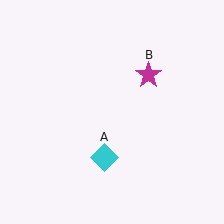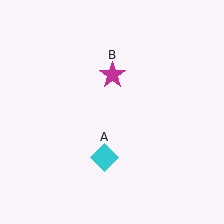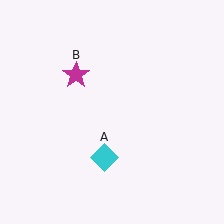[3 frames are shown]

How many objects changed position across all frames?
1 object changed position: magenta star (object B).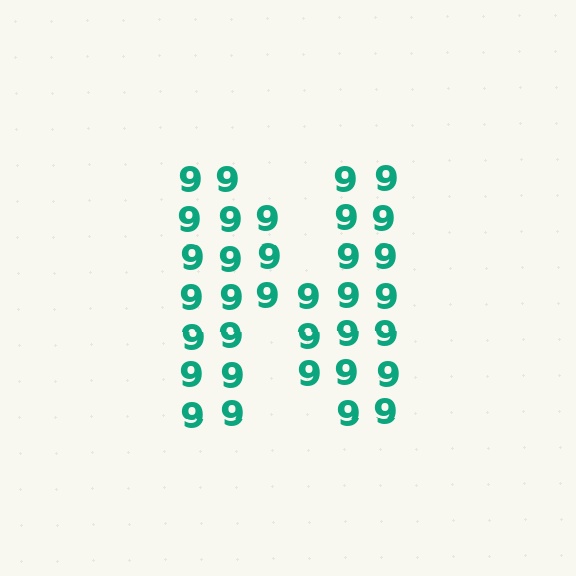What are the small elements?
The small elements are digit 9's.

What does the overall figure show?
The overall figure shows the letter N.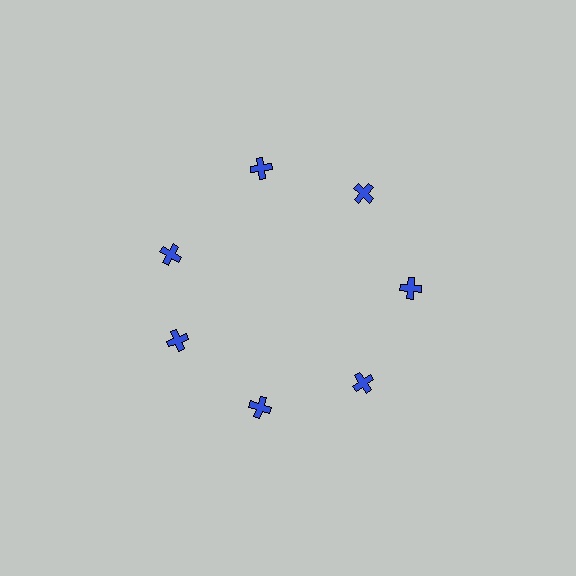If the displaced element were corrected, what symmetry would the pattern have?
It would have 7-fold rotational symmetry — the pattern would map onto itself every 51 degrees.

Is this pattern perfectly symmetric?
No. The 7 blue crosses are arranged in a ring, but one element near the 10 o'clock position is rotated out of alignment along the ring, breaking the 7-fold rotational symmetry.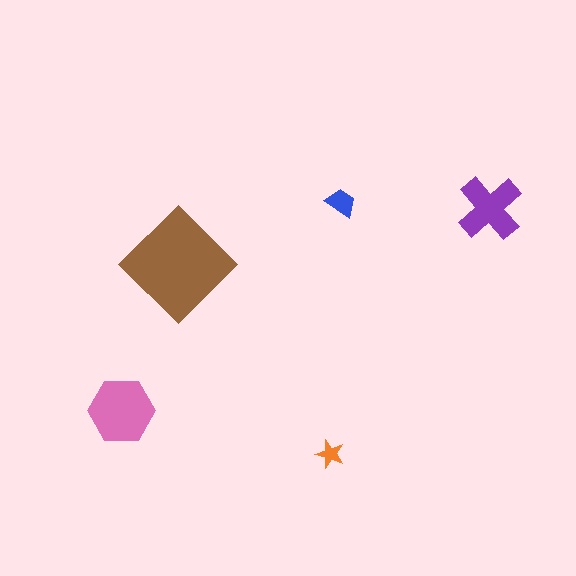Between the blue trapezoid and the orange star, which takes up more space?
The blue trapezoid.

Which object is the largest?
The brown diamond.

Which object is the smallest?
The orange star.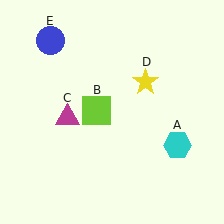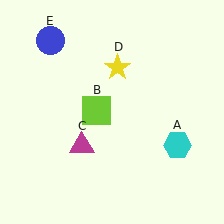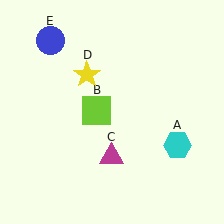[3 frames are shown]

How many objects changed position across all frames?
2 objects changed position: magenta triangle (object C), yellow star (object D).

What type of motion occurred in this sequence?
The magenta triangle (object C), yellow star (object D) rotated counterclockwise around the center of the scene.